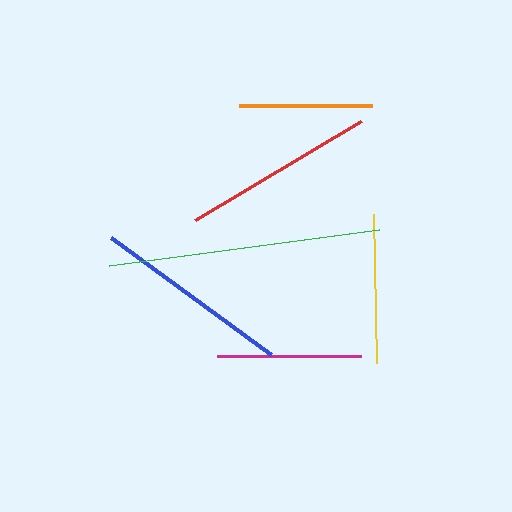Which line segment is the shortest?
The orange line is the shortest at approximately 133 pixels.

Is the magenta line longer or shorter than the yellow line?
The yellow line is longer than the magenta line.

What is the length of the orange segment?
The orange segment is approximately 133 pixels long.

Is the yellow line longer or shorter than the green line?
The green line is longer than the yellow line.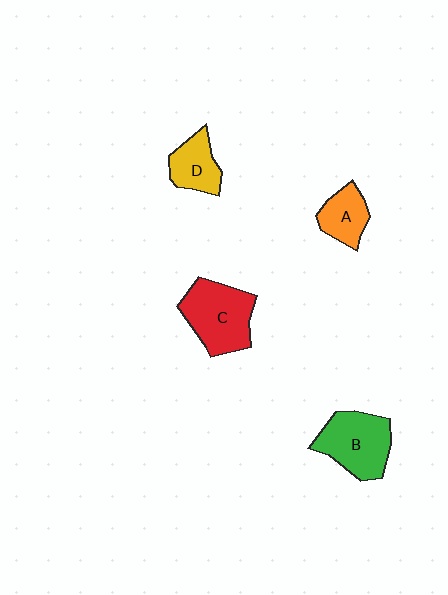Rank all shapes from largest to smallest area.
From largest to smallest: C (red), B (green), D (yellow), A (orange).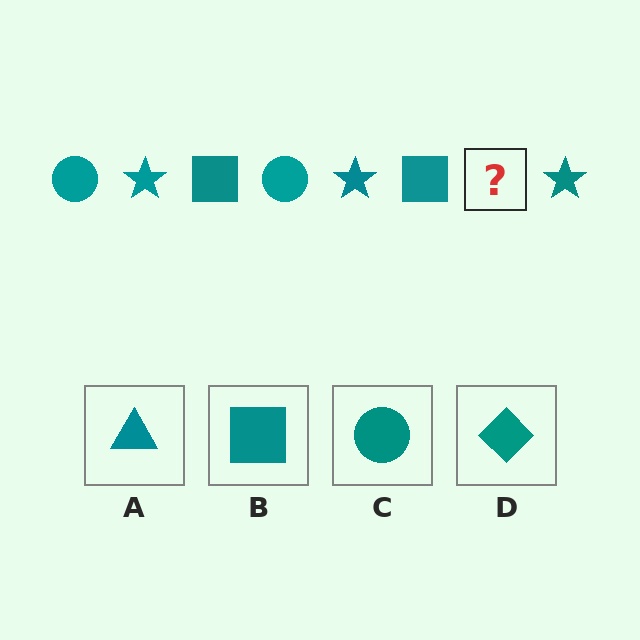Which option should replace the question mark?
Option C.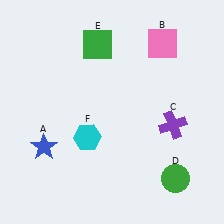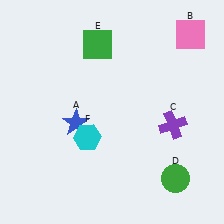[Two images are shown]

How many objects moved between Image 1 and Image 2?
2 objects moved between the two images.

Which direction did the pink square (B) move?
The pink square (B) moved right.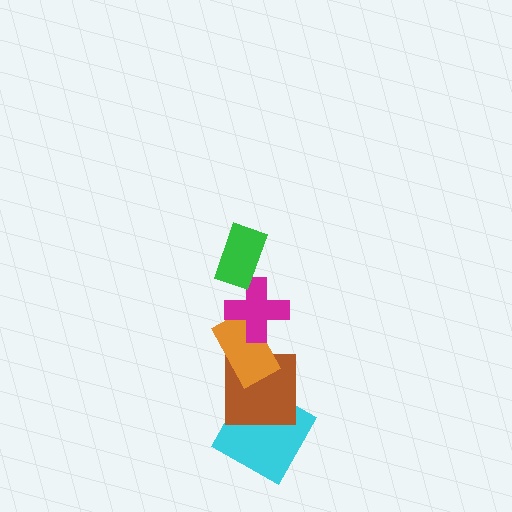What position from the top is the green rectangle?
The green rectangle is 1st from the top.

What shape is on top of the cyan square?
The brown square is on top of the cyan square.